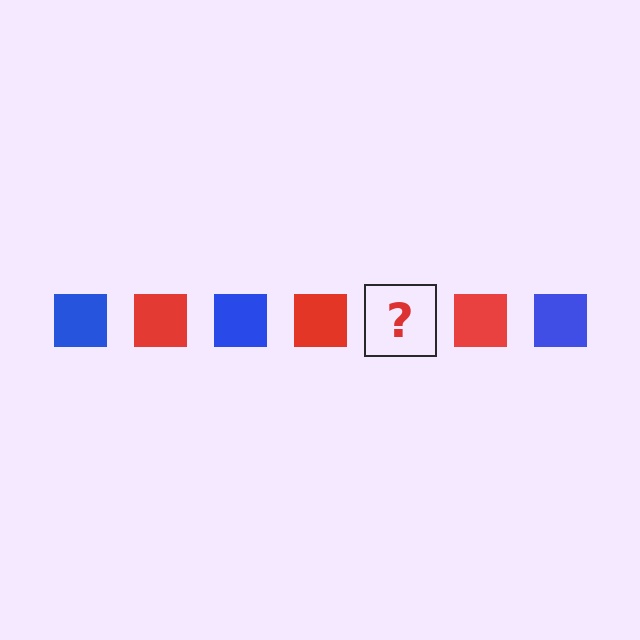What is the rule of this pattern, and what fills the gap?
The rule is that the pattern cycles through blue, red squares. The gap should be filled with a blue square.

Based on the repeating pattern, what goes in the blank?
The blank should be a blue square.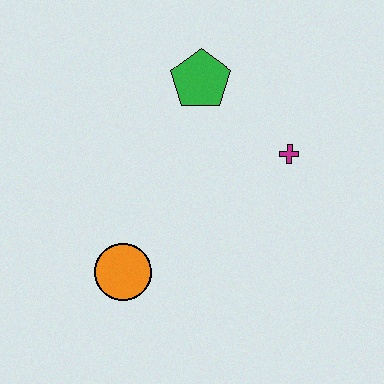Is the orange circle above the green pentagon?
No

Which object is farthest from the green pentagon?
The orange circle is farthest from the green pentagon.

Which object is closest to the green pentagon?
The magenta cross is closest to the green pentagon.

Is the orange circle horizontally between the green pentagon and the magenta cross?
No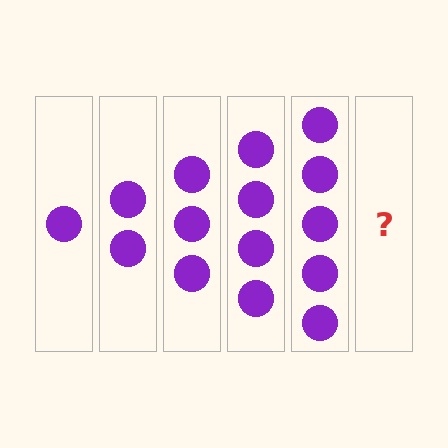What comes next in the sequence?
The next element should be 6 circles.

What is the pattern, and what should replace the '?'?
The pattern is that each step adds one more circle. The '?' should be 6 circles.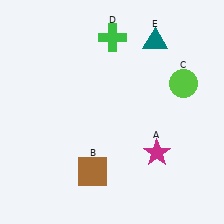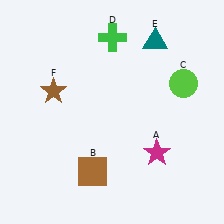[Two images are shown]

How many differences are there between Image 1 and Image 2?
There is 1 difference between the two images.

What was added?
A brown star (F) was added in Image 2.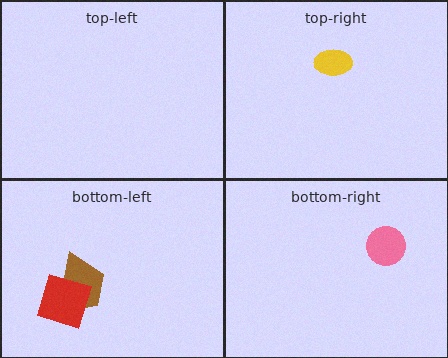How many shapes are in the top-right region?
1.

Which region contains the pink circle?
The bottom-right region.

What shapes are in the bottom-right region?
The pink circle.